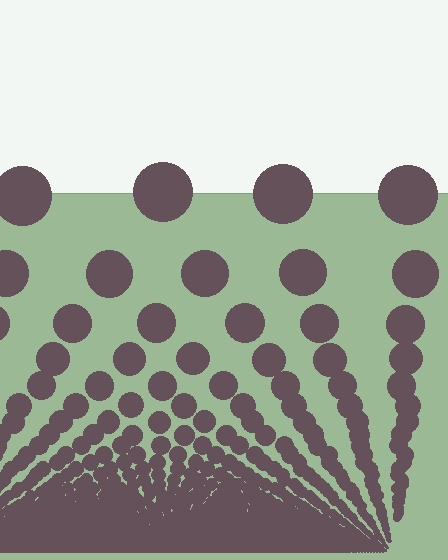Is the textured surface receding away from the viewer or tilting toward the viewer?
The surface appears to tilt toward the viewer. Texture elements get larger and sparser toward the top.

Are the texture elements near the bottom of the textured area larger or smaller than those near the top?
Smaller. The gradient is inverted — elements near the bottom are smaller and denser.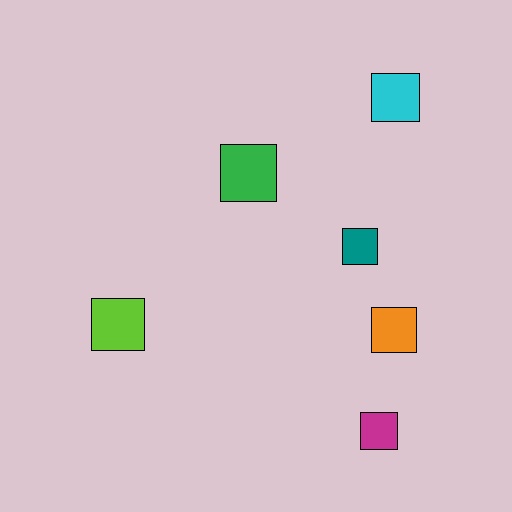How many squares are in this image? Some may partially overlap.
There are 6 squares.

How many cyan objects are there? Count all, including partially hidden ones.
There is 1 cyan object.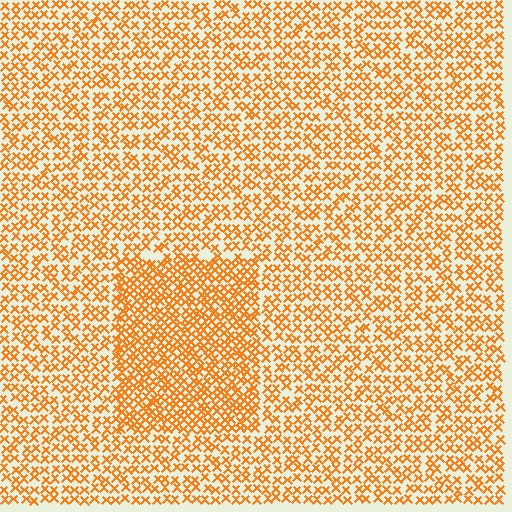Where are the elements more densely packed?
The elements are more densely packed inside the rectangle boundary.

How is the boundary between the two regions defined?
The boundary is defined by a change in element density (approximately 1.6x ratio). All elements are the same color, size, and shape.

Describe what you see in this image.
The image contains small orange elements arranged at two different densities. A rectangle-shaped region is visible where the elements are more densely packed than the surrounding area.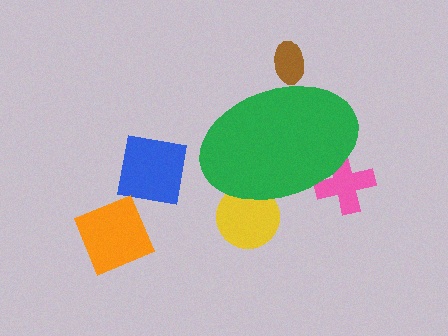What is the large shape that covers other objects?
A green ellipse.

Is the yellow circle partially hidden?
Yes, the yellow circle is partially hidden behind the green ellipse.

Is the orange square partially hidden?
No, the orange square is fully visible.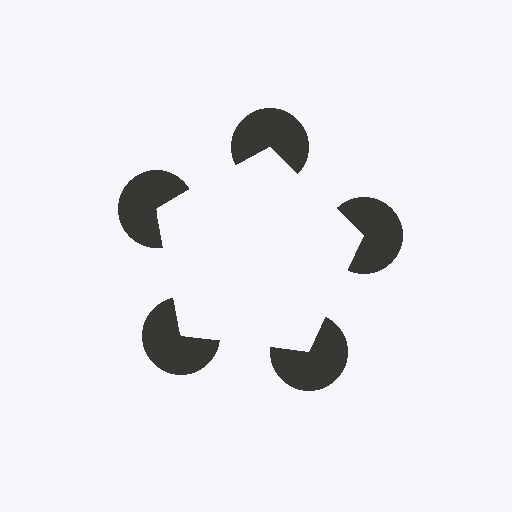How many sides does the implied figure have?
5 sides.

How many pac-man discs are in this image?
There are 5 — one at each vertex of the illusory pentagon.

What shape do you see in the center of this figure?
An illusory pentagon — its edges are inferred from the aligned wedge cuts in the pac-man discs, not physically drawn.